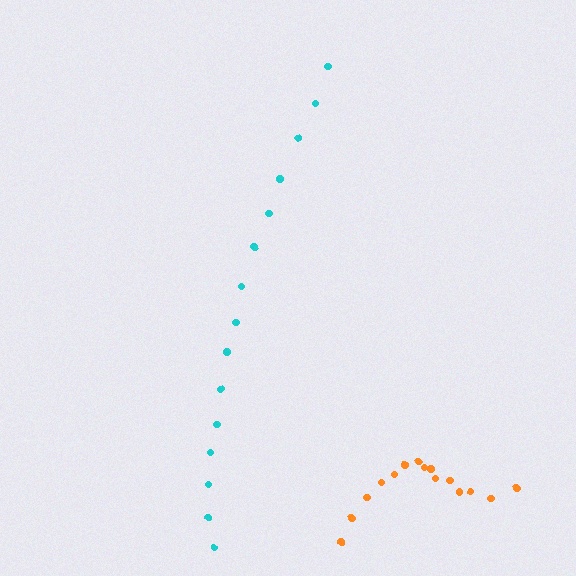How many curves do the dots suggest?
There are 2 distinct paths.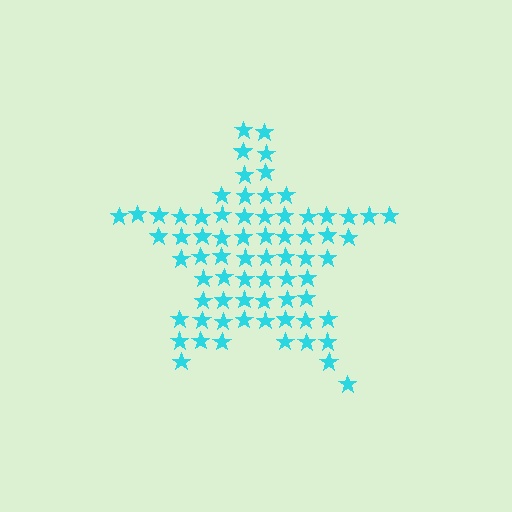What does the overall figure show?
The overall figure shows a star.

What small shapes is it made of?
It is made of small stars.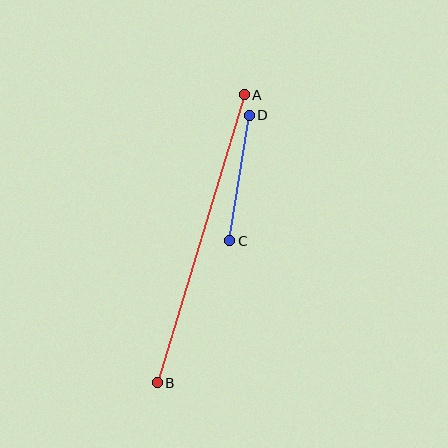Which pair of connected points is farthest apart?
Points A and B are farthest apart.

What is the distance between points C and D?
The distance is approximately 127 pixels.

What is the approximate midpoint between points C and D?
The midpoint is at approximately (239, 178) pixels.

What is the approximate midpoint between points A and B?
The midpoint is at approximately (201, 239) pixels.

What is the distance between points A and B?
The distance is approximately 301 pixels.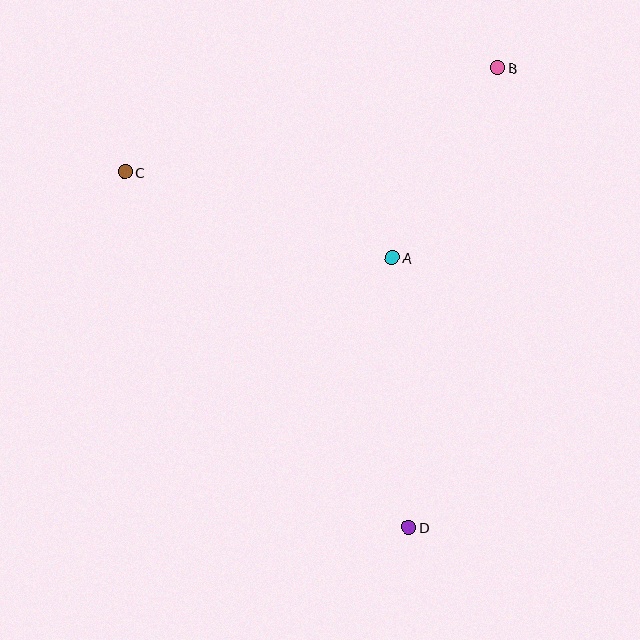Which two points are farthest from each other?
Points B and D are farthest from each other.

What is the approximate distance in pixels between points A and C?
The distance between A and C is approximately 281 pixels.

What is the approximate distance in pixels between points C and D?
The distance between C and D is approximately 455 pixels.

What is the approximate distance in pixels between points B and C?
The distance between B and C is approximately 387 pixels.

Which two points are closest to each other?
Points A and B are closest to each other.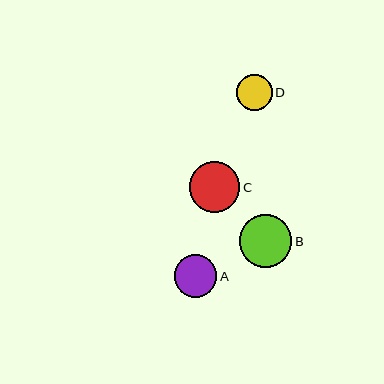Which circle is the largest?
Circle B is the largest with a size of approximately 52 pixels.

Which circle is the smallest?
Circle D is the smallest with a size of approximately 36 pixels.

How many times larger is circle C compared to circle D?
Circle C is approximately 1.4 times the size of circle D.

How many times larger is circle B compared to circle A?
Circle B is approximately 1.2 times the size of circle A.